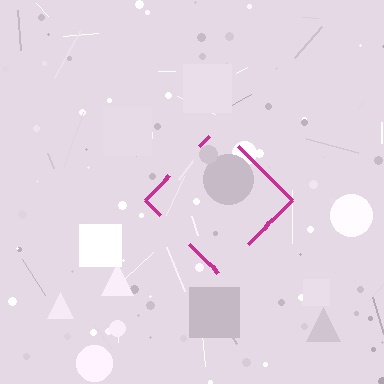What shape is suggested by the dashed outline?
The dashed outline suggests a diamond.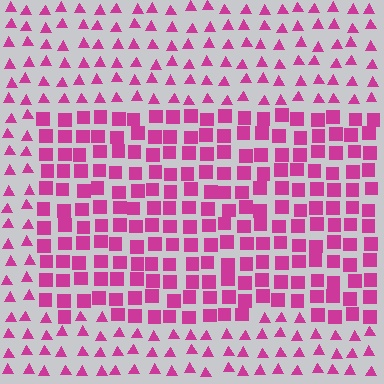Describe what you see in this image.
The image is filled with small magenta elements arranged in a uniform grid. A rectangle-shaped region contains squares, while the surrounding area contains triangles. The boundary is defined purely by the change in element shape.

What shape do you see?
I see a rectangle.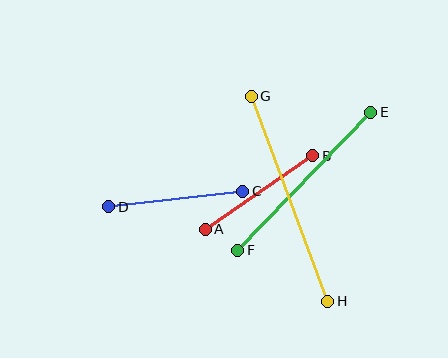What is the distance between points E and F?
The distance is approximately 192 pixels.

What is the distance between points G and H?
The distance is approximately 219 pixels.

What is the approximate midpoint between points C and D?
The midpoint is at approximately (176, 199) pixels.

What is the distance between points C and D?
The distance is approximately 135 pixels.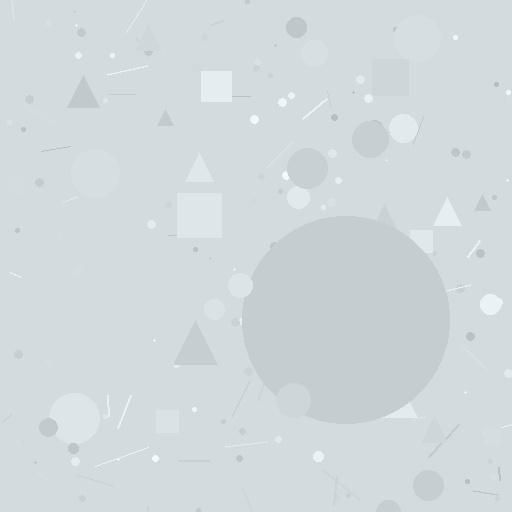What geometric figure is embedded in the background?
A circle is embedded in the background.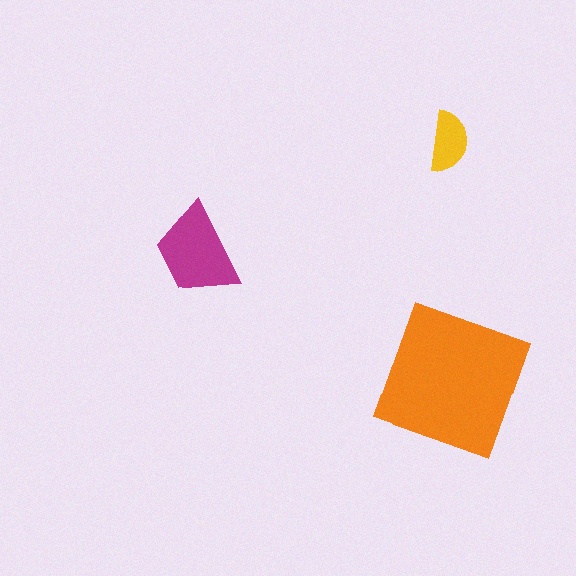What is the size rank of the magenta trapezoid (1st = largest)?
2nd.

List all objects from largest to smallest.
The orange square, the magenta trapezoid, the yellow semicircle.